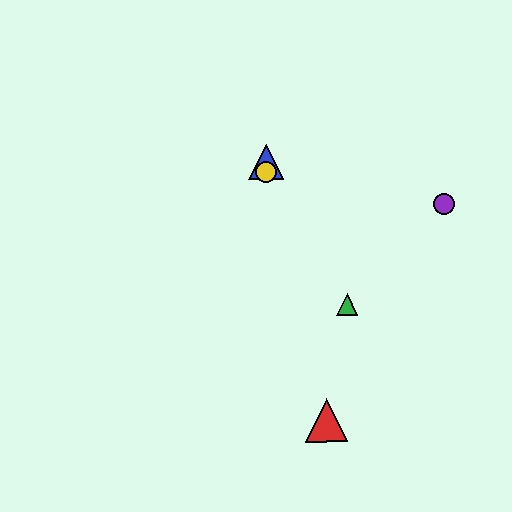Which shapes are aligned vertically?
The blue triangle, the yellow circle are aligned vertically.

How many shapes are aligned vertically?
2 shapes (the blue triangle, the yellow circle) are aligned vertically.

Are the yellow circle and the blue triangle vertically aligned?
Yes, both are at x≈267.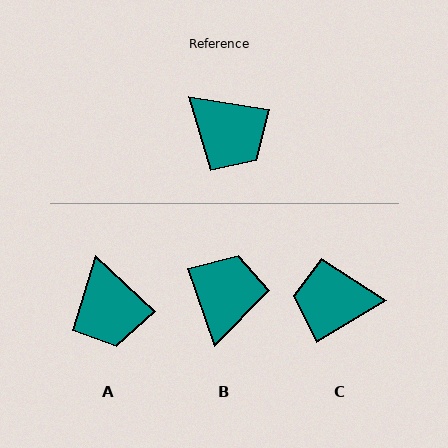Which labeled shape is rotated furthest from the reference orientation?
C, about 140 degrees away.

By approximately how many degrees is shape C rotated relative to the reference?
Approximately 140 degrees clockwise.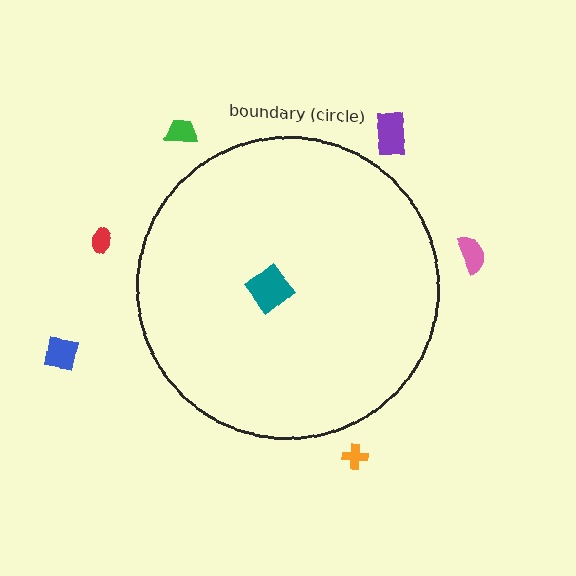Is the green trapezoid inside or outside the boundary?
Outside.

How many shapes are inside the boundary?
1 inside, 6 outside.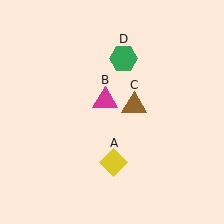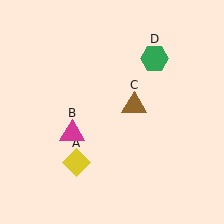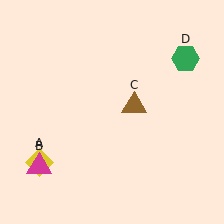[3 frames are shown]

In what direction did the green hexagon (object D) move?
The green hexagon (object D) moved right.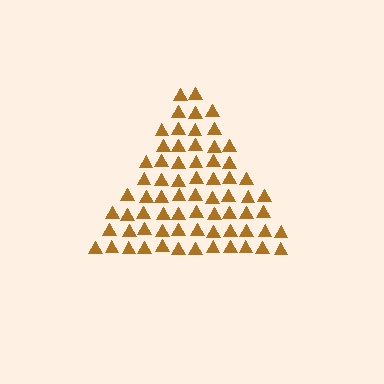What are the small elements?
The small elements are triangles.